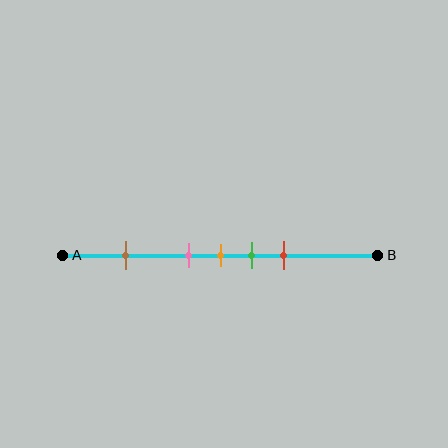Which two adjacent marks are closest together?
The pink and orange marks are the closest adjacent pair.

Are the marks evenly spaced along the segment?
No, the marks are not evenly spaced.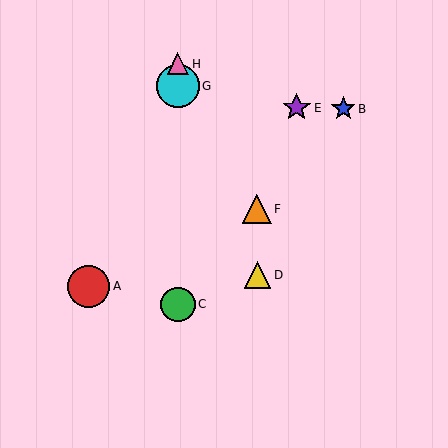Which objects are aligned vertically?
Objects C, G, H are aligned vertically.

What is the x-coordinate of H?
Object H is at x≈178.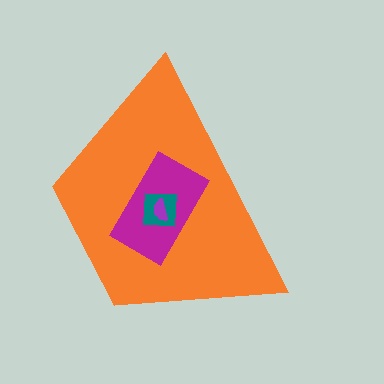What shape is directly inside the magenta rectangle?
The teal square.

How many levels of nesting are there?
4.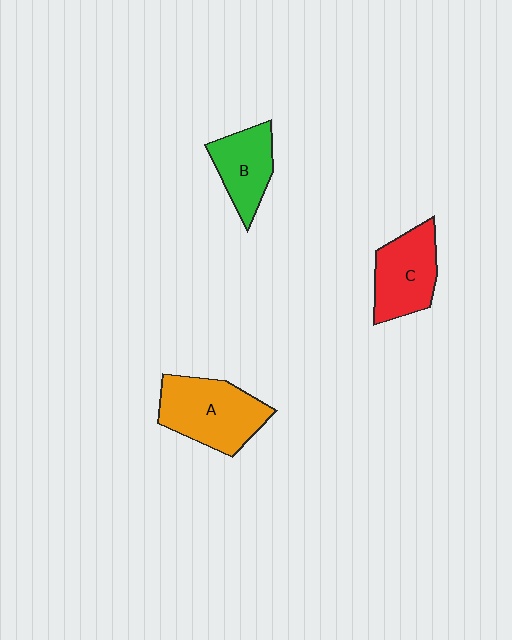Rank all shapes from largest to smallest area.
From largest to smallest: A (orange), C (red), B (green).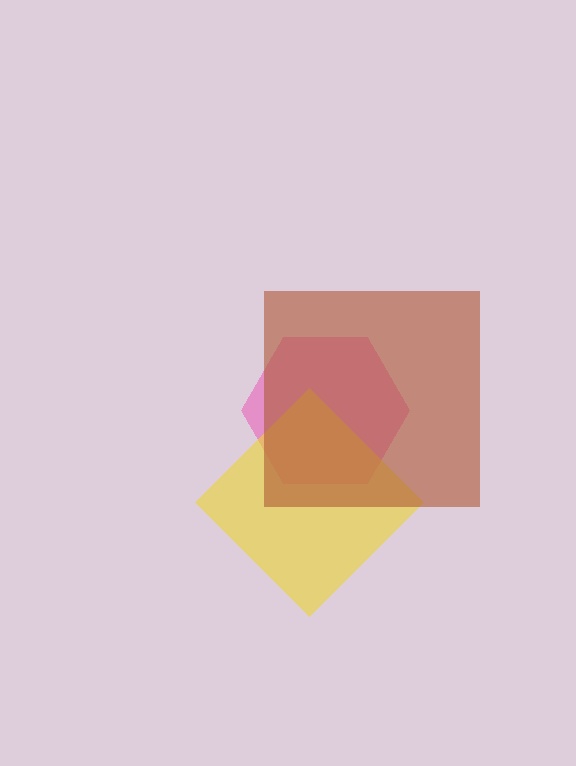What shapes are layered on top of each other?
The layered shapes are: a pink hexagon, a yellow diamond, a brown square.